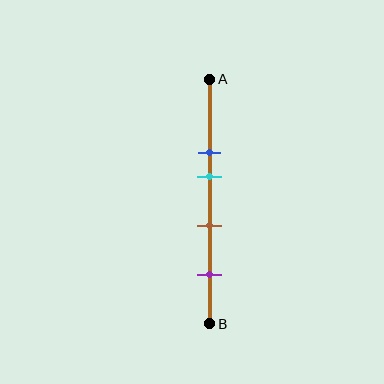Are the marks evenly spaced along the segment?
No, the marks are not evenly spaced.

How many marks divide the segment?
There are 4 marks dividing the segment.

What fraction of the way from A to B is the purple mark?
The purple mark is approximately 80% (0.8) of the way from A to B.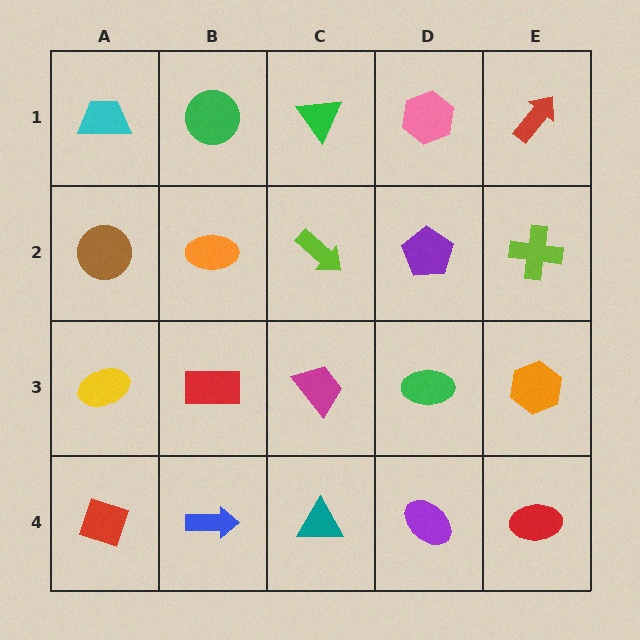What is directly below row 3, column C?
A teal triangle.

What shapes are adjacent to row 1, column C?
A lime arrow (row 2, column C), a green circle (row 1, column B), a pink hexagon (row 1, column D).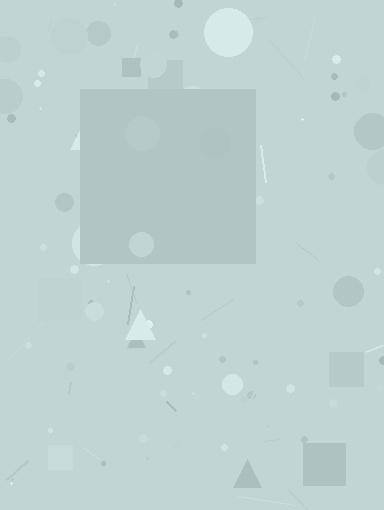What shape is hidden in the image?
A square is hidden in the image.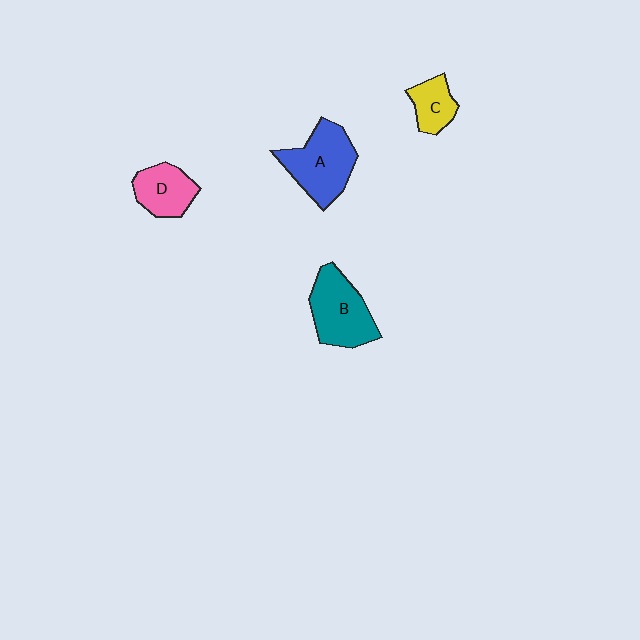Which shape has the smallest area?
Shape C (yellow).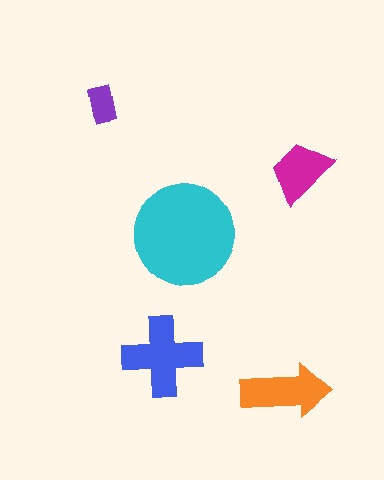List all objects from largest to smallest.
The cyan circle, the blue cross, the orange arrow, the magenta trapezoid, the purple rectangle.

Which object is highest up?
The purple rectangle is topmost.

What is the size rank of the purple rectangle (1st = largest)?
5th.